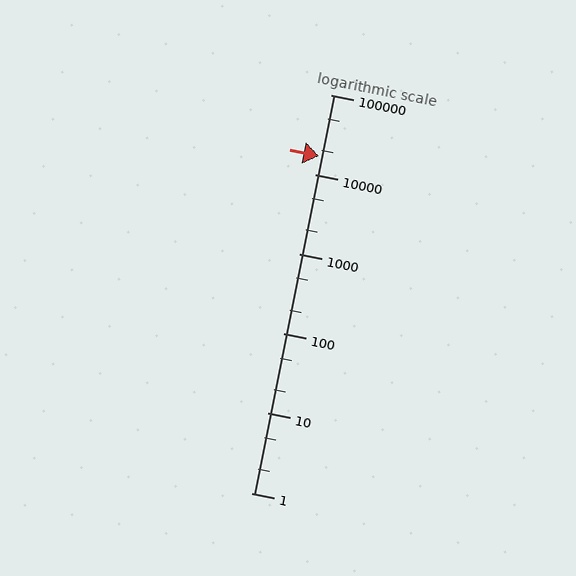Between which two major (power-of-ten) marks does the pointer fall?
The pointer is between 10000 and 100000.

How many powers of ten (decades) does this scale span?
The scale spans 5 decades, from 1 to 100000.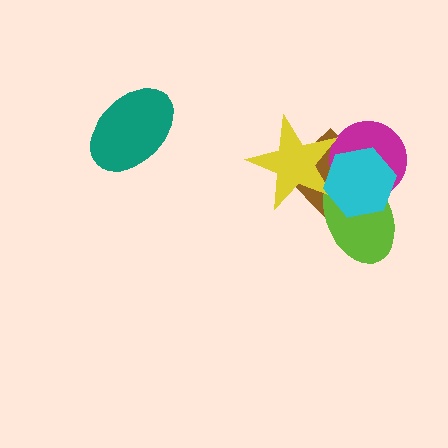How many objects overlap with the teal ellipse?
0 objects overlap with the teal ellipse.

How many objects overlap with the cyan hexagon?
4 objects overlap with the cyan hexagon.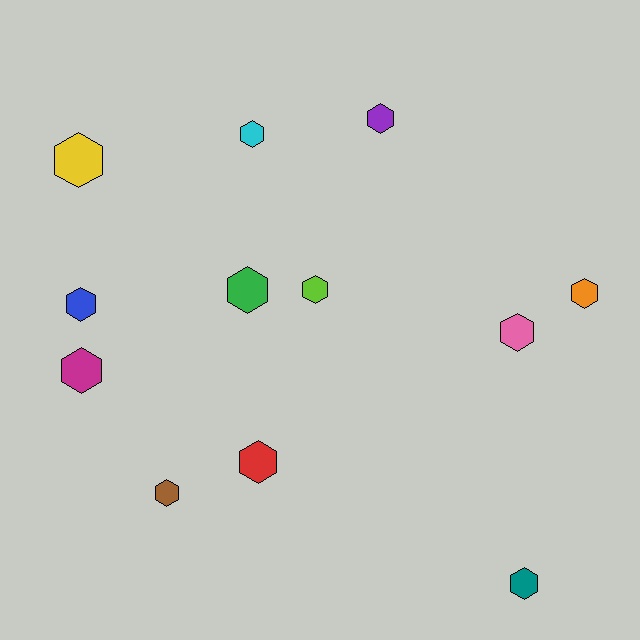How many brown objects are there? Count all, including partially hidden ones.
There is 1 brown object.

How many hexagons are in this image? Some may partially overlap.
There are 12 hexagons.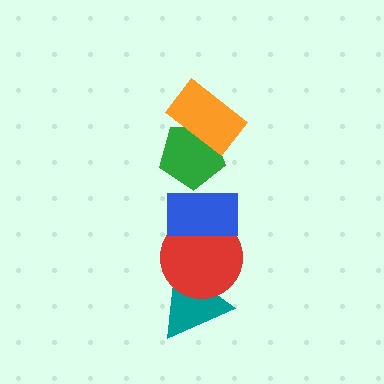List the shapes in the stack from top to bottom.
From top to bottom: the orange rectangle, the green pentagon, the blue rectangle, the red circle, the teal triangle.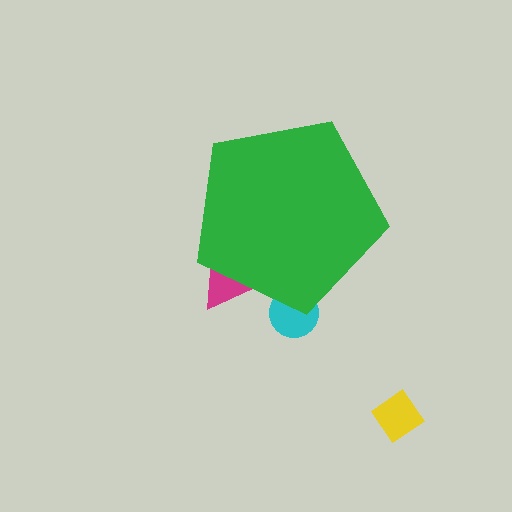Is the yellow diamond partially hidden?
No, the yellow diamond is fully visible.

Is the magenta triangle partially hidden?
Yes, the magenta triangle is partially hidden behind the green pentagon.